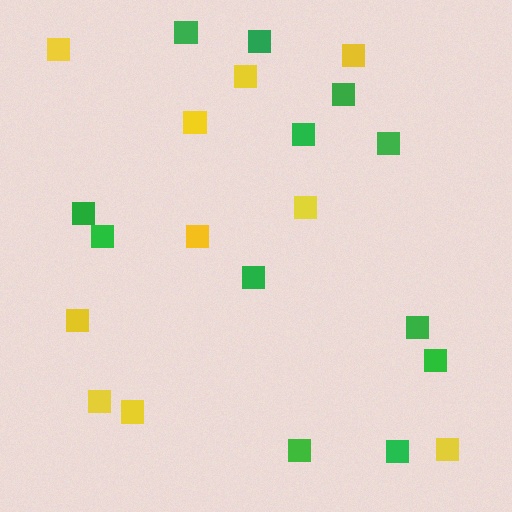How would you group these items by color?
There are 2 groups: one group of green squares (12) and one group of yellow squares (10).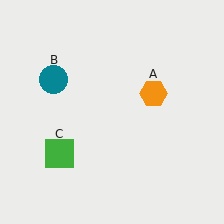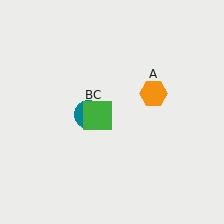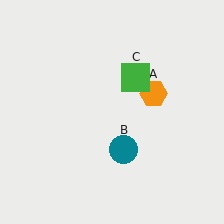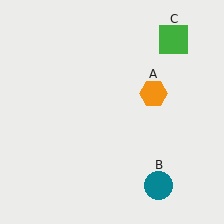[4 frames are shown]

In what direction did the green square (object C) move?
The green square (object C) moved up and to the right.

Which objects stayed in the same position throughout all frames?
Orange hexagon (object A) remained stationary.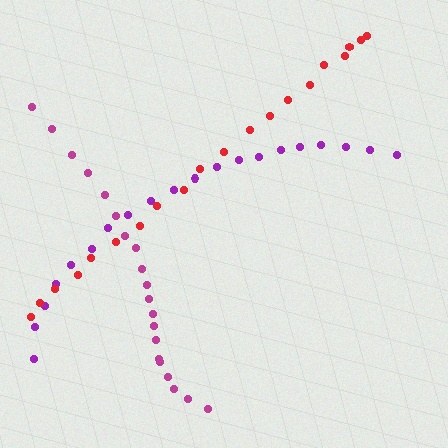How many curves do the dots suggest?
There are 3 distinct paths.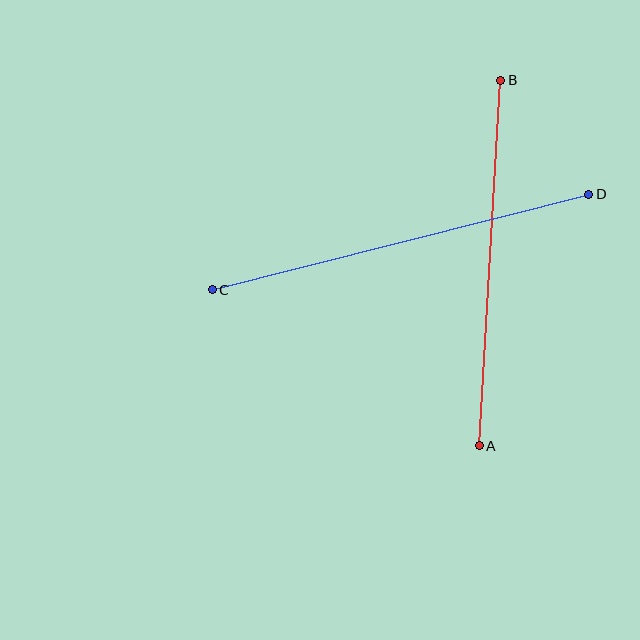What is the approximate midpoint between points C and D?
The midpoint is at approximately (401, 242) pixels.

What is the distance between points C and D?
The distance is approximately 388 pixels.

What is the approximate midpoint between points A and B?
The midpoint is at approximately (490, 263) pixels.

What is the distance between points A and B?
The distance is approximately 366 pixels.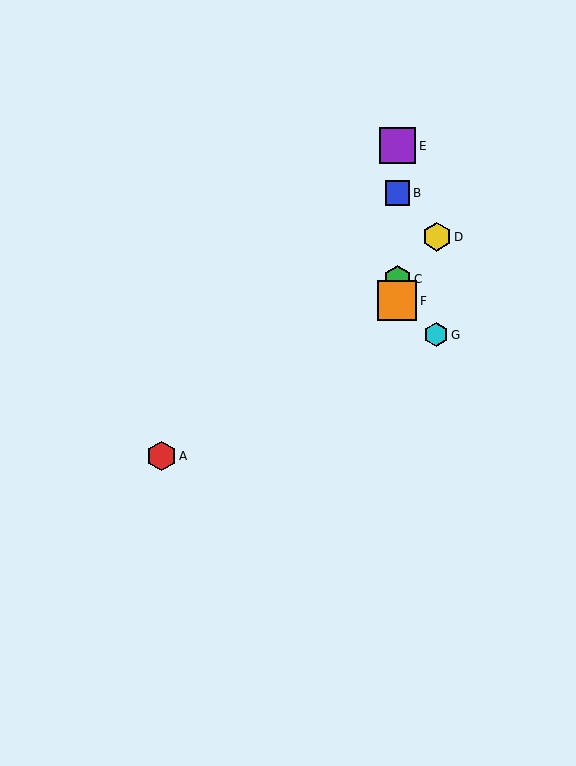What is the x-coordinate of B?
Object B is at x≈397.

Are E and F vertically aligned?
Yes, both are at x≈397.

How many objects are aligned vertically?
4 objects (B, C, E, F) are aligned vertically.